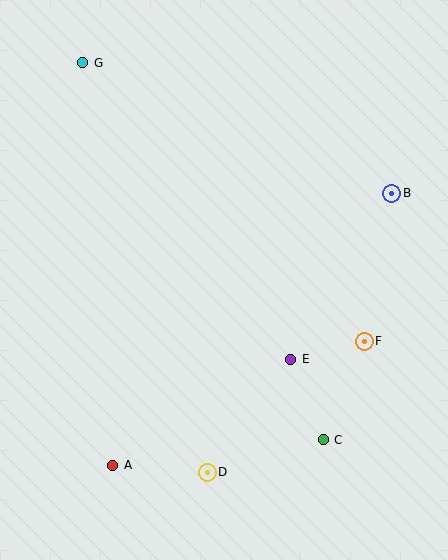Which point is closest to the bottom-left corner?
Point A is closest to the bottom-left corner.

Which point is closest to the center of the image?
Point E at (291, 359) is closest to the center.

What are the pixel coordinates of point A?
Point A is at (113, 465).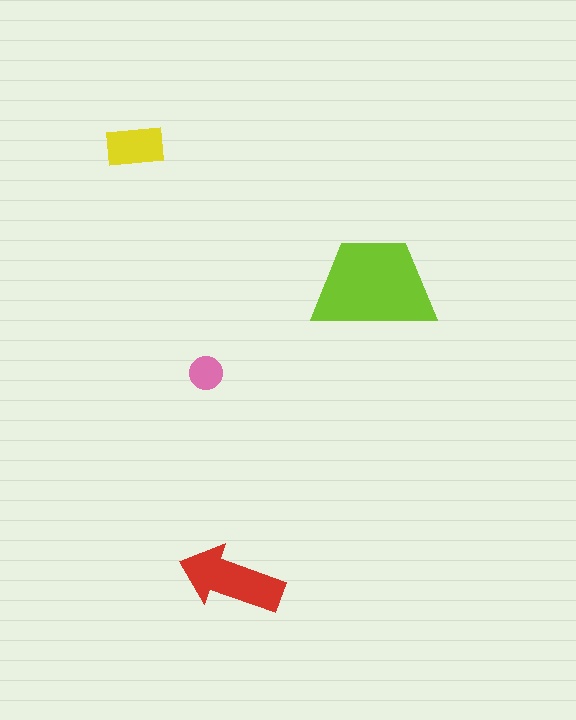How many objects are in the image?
There are 4 objects in the image.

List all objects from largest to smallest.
The lime trapezoid, the red arrow, the yellow rectangle, the pink circle.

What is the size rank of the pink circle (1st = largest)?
4th.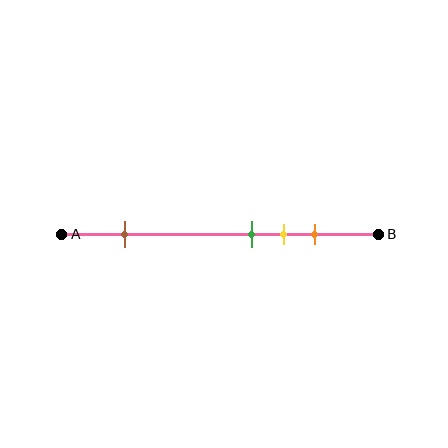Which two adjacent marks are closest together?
The green and yellow marks are the closest adjacent pair.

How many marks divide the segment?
There are 4 marks dividing the segment.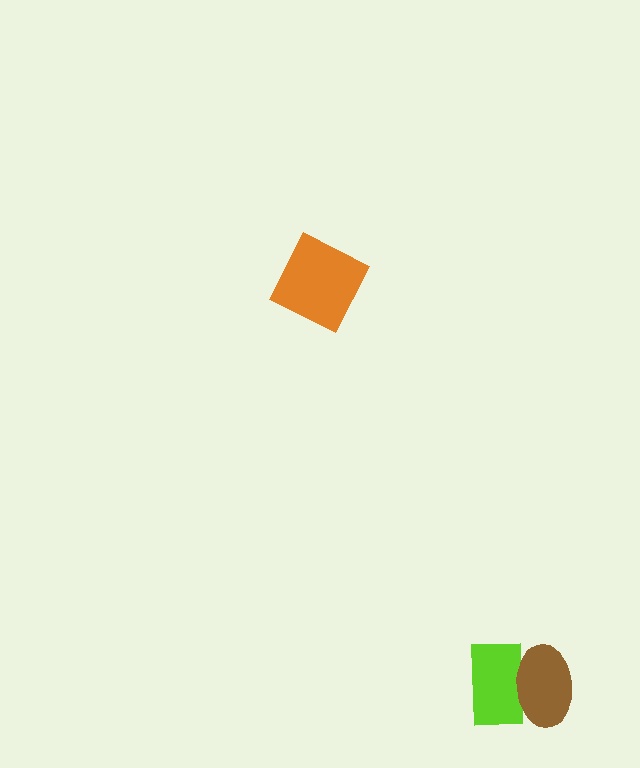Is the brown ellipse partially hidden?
No, no other shape covers it.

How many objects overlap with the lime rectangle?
1 object overlaps with the lime rectangle.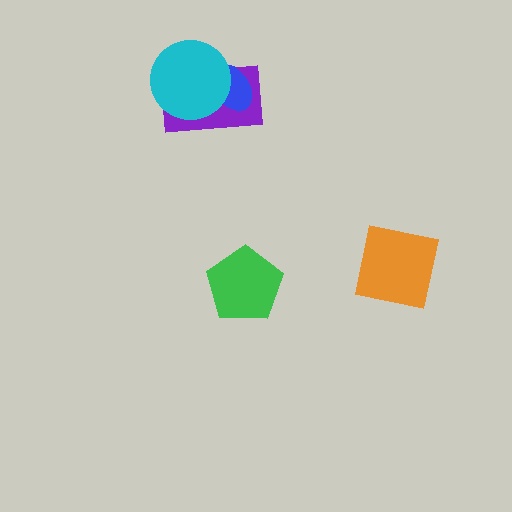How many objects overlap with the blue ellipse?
2 objects overlap with the blue ellipse.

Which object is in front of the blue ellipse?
The cyan circle is in front of the blue ellipse.